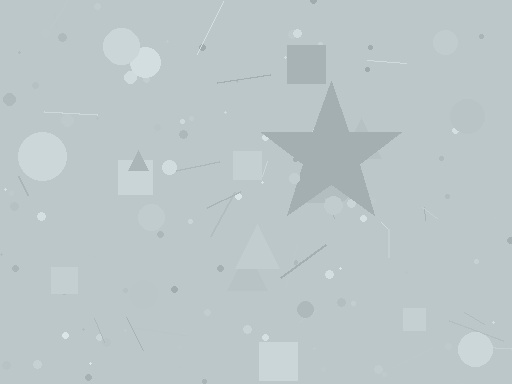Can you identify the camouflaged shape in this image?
The camouflaged shape is a star.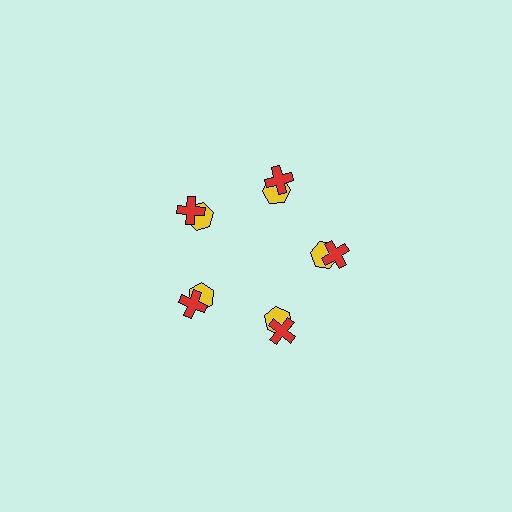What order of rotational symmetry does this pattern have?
This pattern has 5-fold rotational symmetry.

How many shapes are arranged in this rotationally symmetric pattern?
There are 10 shapes, arranged in 5 groups of 2.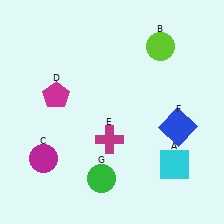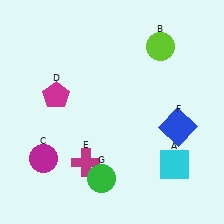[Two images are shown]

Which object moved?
The magenta cross (E) moved left.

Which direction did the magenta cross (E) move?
The magenta cross (E) moved left.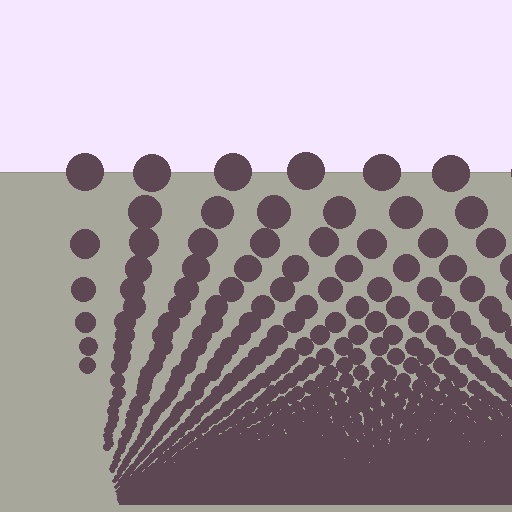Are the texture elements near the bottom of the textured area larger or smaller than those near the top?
Smaller. The gradient is inverted — elements near the bottom are smaller and denser.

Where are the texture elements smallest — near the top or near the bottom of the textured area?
Near the bottom.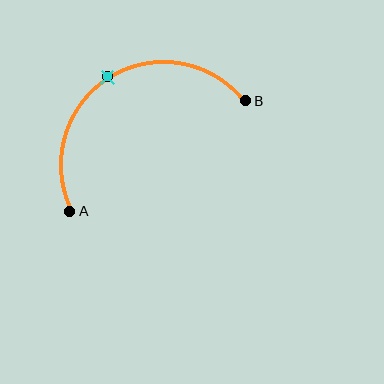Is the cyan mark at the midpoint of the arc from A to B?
Yes. The cyan mark lies on the arc at equal arc-length from both A and B — it is the arc midpoint.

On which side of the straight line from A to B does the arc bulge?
The arc bulges above the straight line connecting A and B.